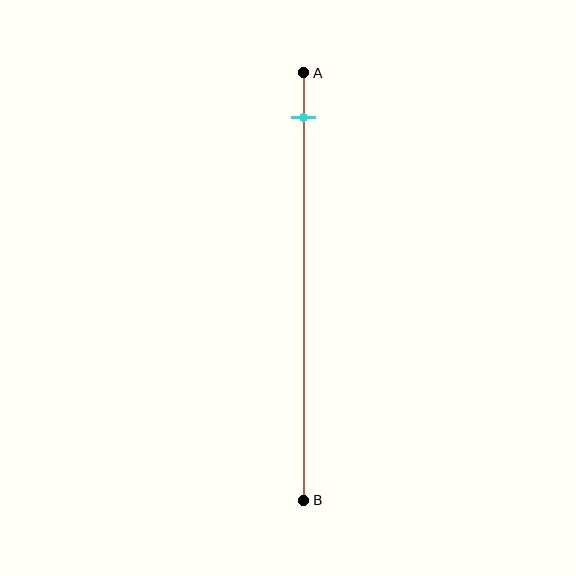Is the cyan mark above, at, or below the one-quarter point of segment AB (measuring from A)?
The cyan mark is above the one-quarter point of segment AB.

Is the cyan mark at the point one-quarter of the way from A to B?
No, the mark is at about 10% from A, not at the 25% one-quarter point.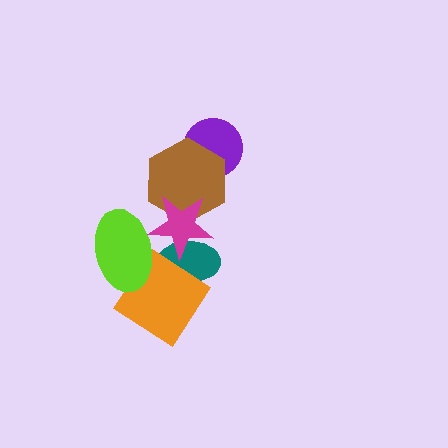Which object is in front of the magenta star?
The lime ellipse is in front of the magenta star.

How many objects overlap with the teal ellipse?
3 objects overlap with the teal ellipse.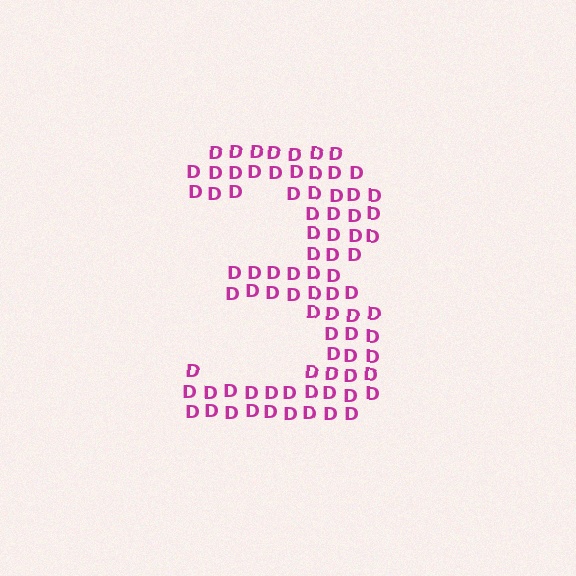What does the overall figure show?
The overall figure shows the digit 3.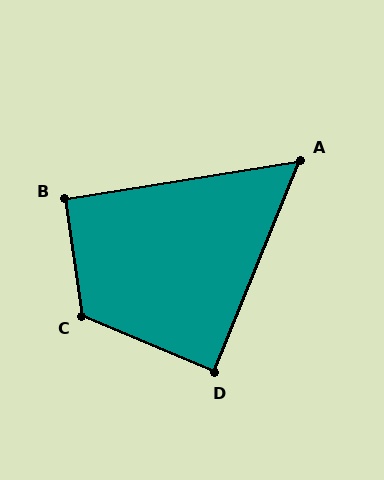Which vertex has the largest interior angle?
C, at approximately 121 degrees.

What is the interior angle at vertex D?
Approximately 89 degrees (approximately right).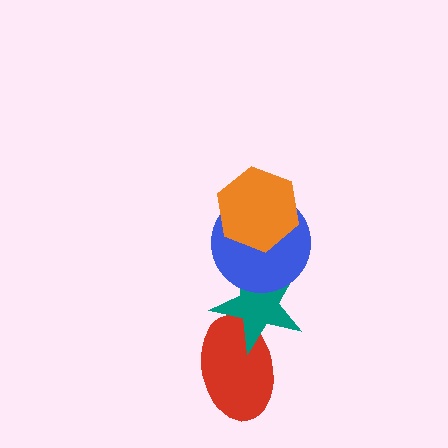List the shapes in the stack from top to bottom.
From top to bottom: the orange hexagon, the blue circle, the teal star, the red ellipse.